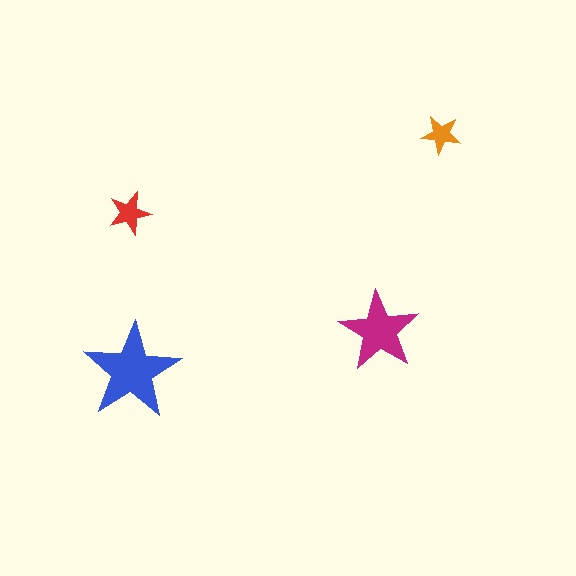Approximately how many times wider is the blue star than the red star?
About 2.5 times wider.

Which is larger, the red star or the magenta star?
The magenta one.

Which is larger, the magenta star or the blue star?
The blue one.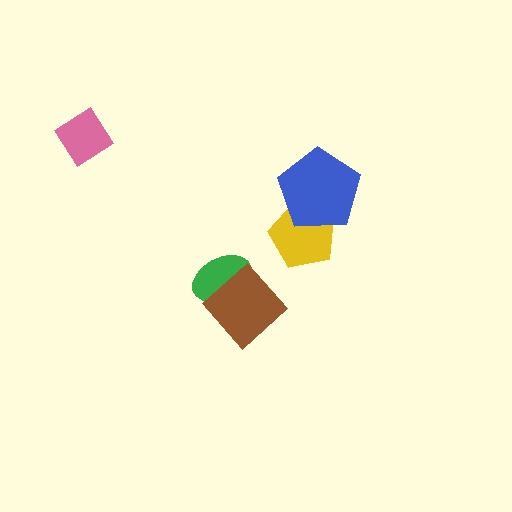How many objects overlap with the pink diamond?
0 objects overlap with the pink diamond.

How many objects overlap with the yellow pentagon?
1 object overlaps with the yellow pentagon.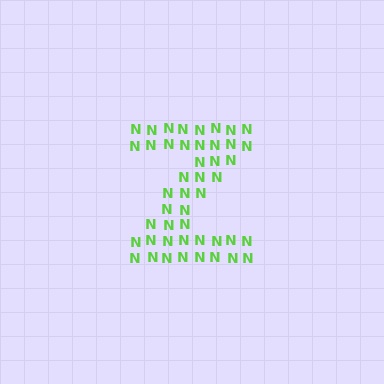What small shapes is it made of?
It is made of small letter N's.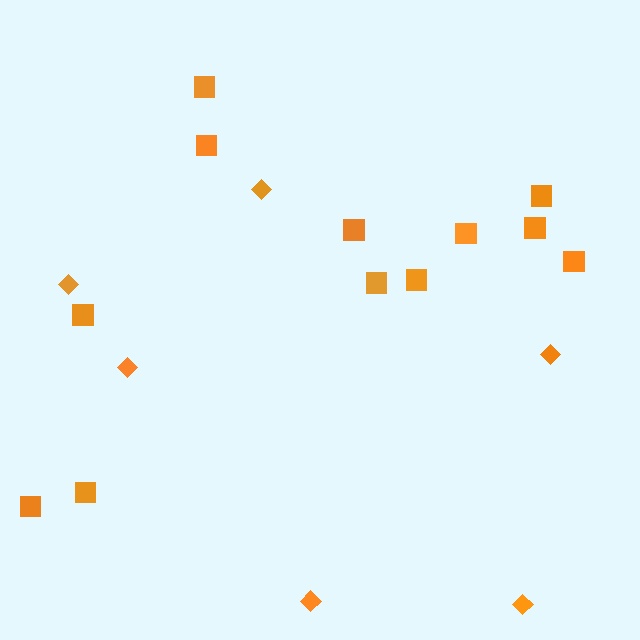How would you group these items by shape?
There are 2 groups: one group of squares (12) and one group of diamonds (6).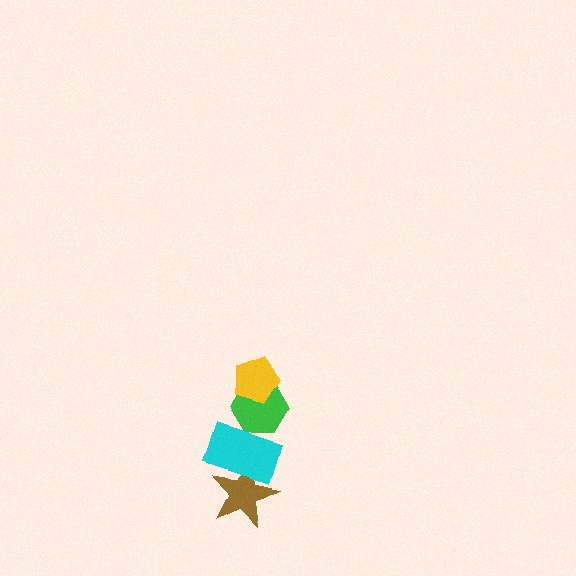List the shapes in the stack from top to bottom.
From top to bottom: the yellow pentagon, the green hexagon, the cyan rectangle, the brown star.